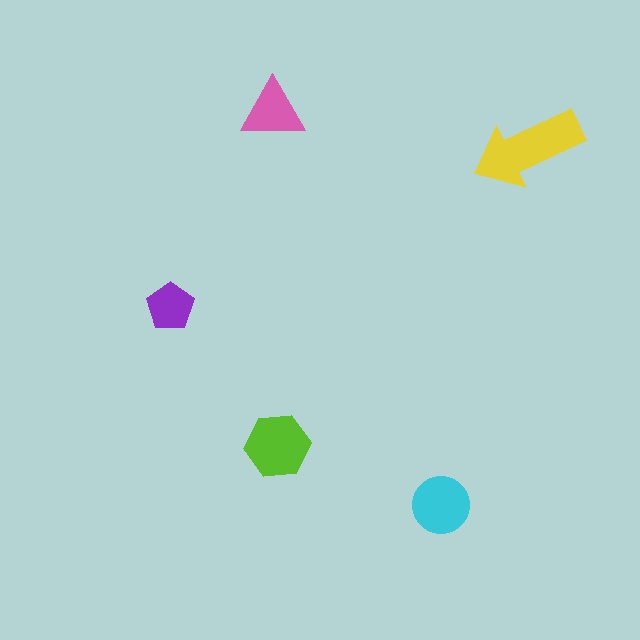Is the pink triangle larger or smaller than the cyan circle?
Smaller.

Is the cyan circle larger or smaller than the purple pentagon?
Larger.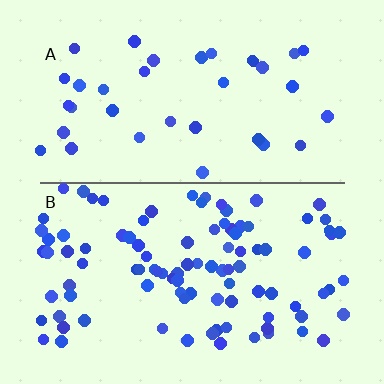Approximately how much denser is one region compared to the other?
Approximately 2.7× — region B over region A.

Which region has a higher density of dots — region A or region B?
B (the bottom).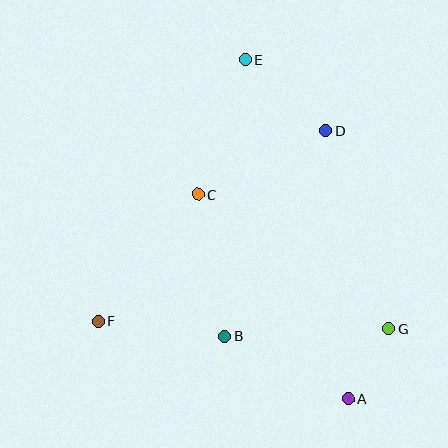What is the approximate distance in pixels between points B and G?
The distance between B and G is approximately 164 pixels.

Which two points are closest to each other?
Points A and G are closest to each other.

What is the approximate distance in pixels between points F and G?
The distance between F and G is approximately 290 pixels.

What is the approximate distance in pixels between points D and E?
The distance between D and E is approximately 107 pixels.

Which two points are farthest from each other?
Points A and E are farthest from each other.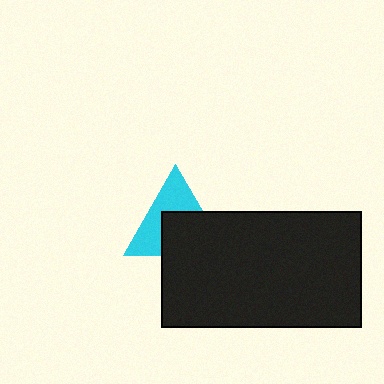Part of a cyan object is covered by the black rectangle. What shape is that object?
It is a triangle.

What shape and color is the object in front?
The object in front is a black rectangle.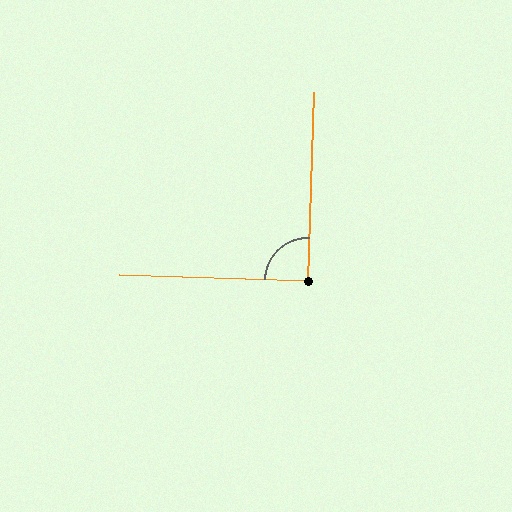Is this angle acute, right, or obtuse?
It is approximately a right angle.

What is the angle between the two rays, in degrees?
Approximately 90 degrees.